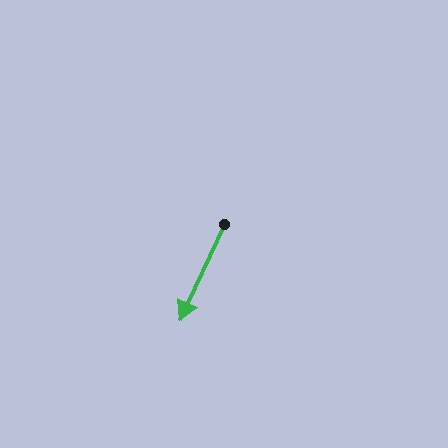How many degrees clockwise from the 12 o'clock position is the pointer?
Approximately 205 degrees.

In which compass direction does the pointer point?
Southwest.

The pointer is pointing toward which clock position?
Roughly 7 o'clock.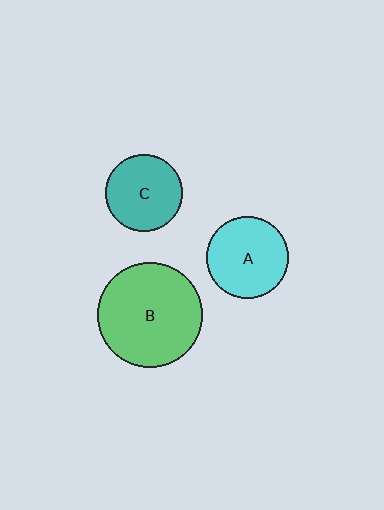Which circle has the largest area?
Circle B (green).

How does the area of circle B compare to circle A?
Approximately 1.6 times.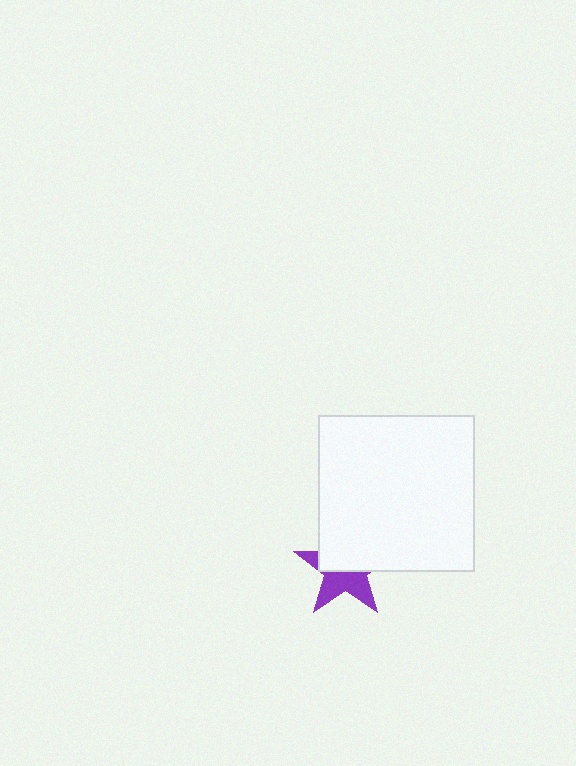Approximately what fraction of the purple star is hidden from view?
Roughly 52% of the purple star is hidden behind the white square.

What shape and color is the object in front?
The object in front is a white square.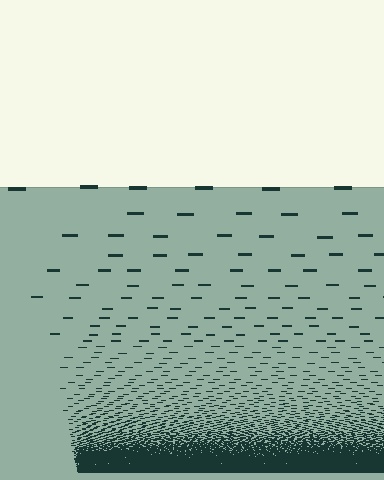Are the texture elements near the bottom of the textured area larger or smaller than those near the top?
Smaller. The gradient is inverted — elements near the bottom are smaller and denser.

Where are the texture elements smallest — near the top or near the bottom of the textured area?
Near the bottom.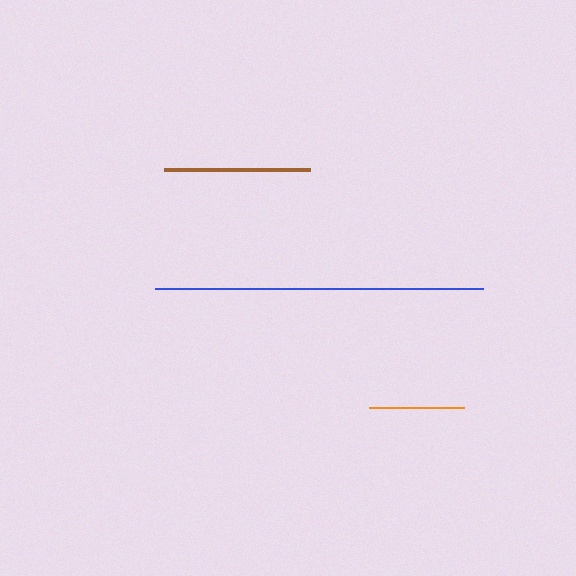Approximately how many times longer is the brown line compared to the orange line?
The brown line is approximately 1.5 times the length of the orange line.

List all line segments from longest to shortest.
From longest to shortest: blue, brown, orange.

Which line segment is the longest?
The blue line is the longest at approximately 328 pixels.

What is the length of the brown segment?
The brown segment is approximately 145 pixels long.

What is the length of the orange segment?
The orange segment is approximately 95 pixels long.